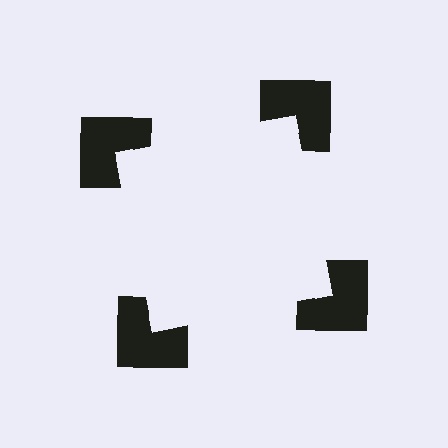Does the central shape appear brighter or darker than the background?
It typically appears slightly brighter than the background, even though no actual brightness change is drawn.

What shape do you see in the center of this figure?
An illusory square — its edges are inferred from the aligned wedge cuts in the notched squares, not physically drawn.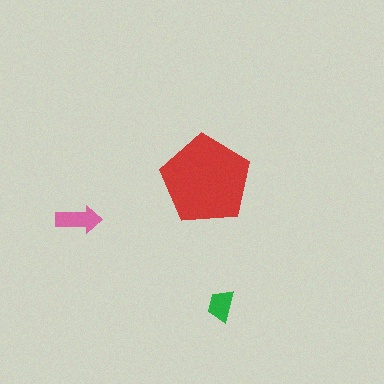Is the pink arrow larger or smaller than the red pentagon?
Smaller.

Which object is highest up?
The red pentagon is topmost.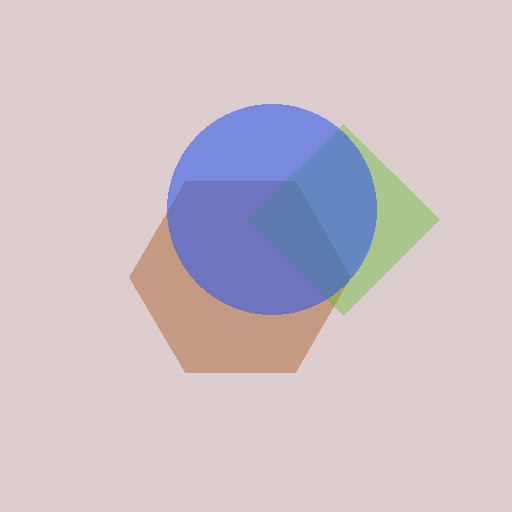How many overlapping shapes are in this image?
There are 3 overlapping shapes in the image.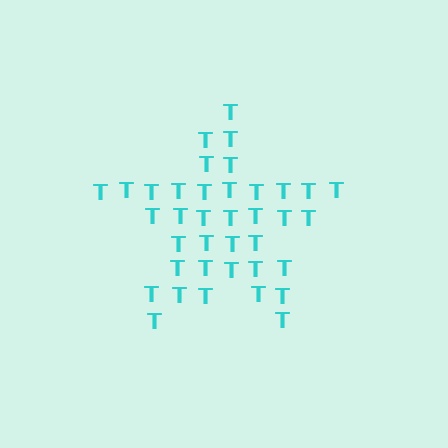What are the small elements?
The small elements are letter T's.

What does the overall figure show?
The overall figure shows a star.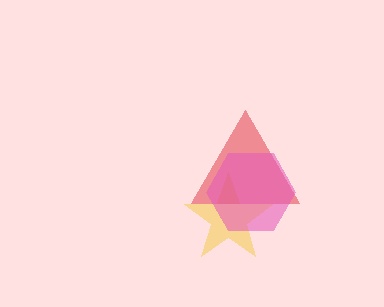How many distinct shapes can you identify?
There are 3 distinct shapes: a yellow star, a red triangle, a pink hexagon.